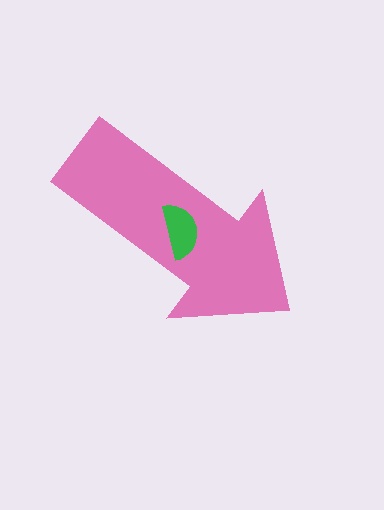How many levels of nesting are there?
2.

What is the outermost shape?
The pink arrow.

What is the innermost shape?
The green semicircle.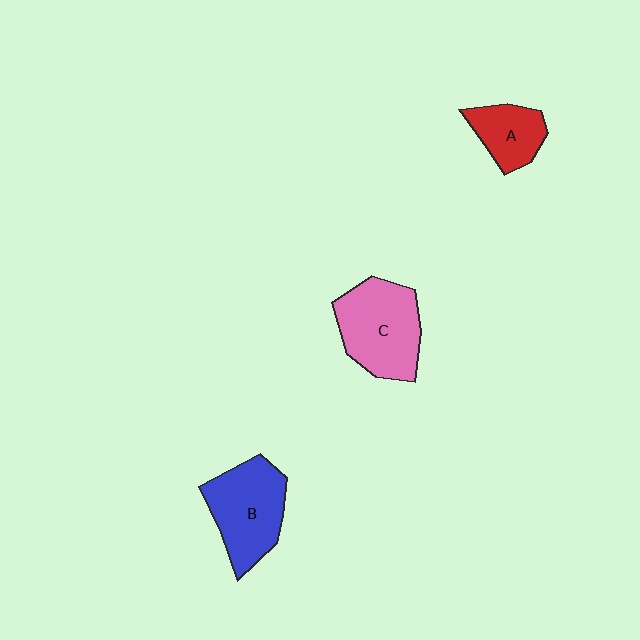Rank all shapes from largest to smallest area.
From largest to smallest: C (pink), B (blue), A (red).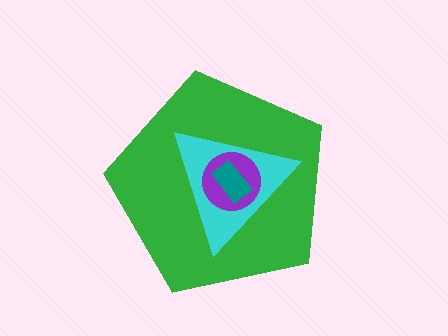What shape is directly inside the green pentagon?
The cyan triangle.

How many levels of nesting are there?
4.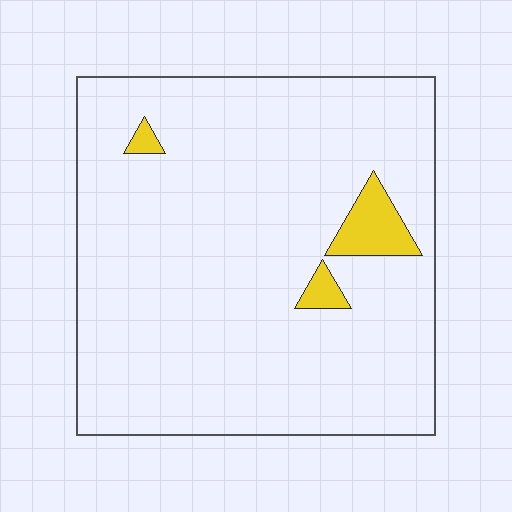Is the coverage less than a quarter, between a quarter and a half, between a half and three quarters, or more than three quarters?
Less than a quarter.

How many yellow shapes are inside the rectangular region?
3.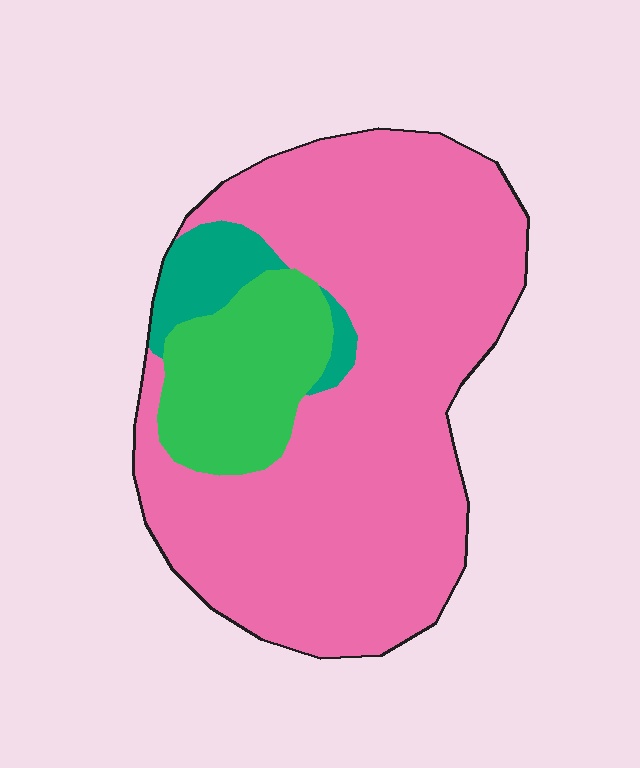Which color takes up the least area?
Teal, at roughly 5%.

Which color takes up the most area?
Pink, at roughly 75%.